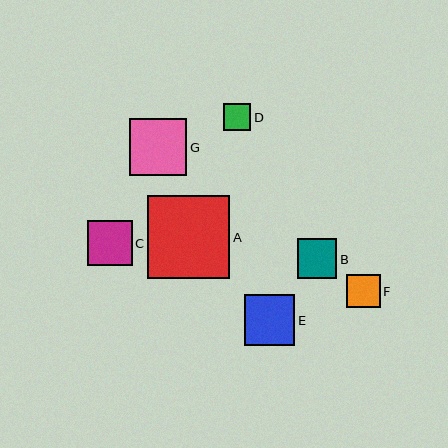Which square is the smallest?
Square D is the smallest with a size of approximately 27 pixels.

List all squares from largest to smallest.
From largest to smallest: A, G, E, C, B, F, D.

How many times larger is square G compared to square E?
Square G is approximately 1.1 times the size of square E.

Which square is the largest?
Square A is the largest with a size of approximately 82 pixels.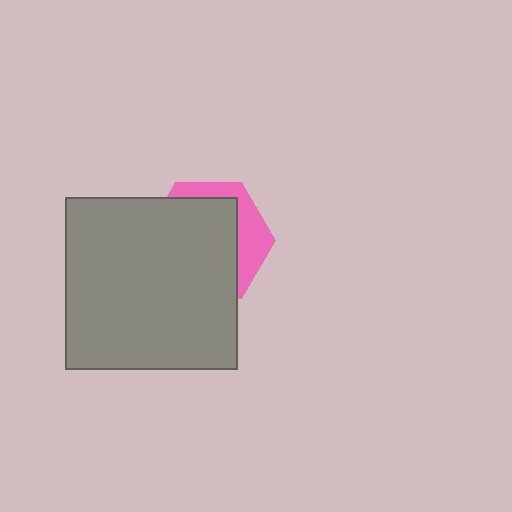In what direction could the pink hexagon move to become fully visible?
The pink hexagon could move toward the upper-right. That would shift it out from behind the gray square entirely.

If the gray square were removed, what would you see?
You would see the complete pink hexagon.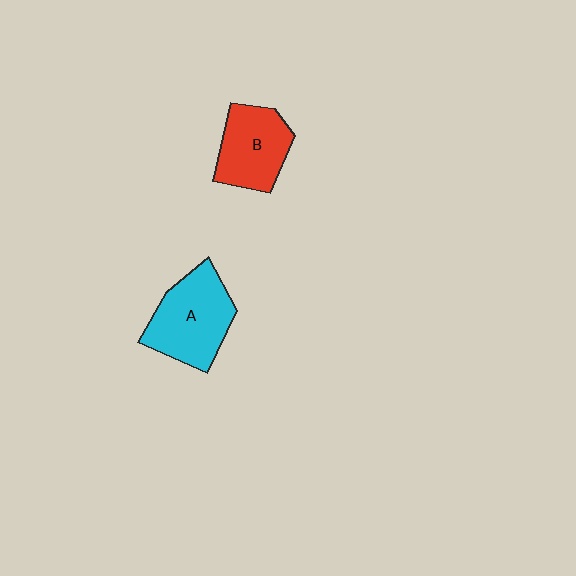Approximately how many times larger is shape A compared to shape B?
Approximately 1.2 times.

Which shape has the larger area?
Shape A (cyan).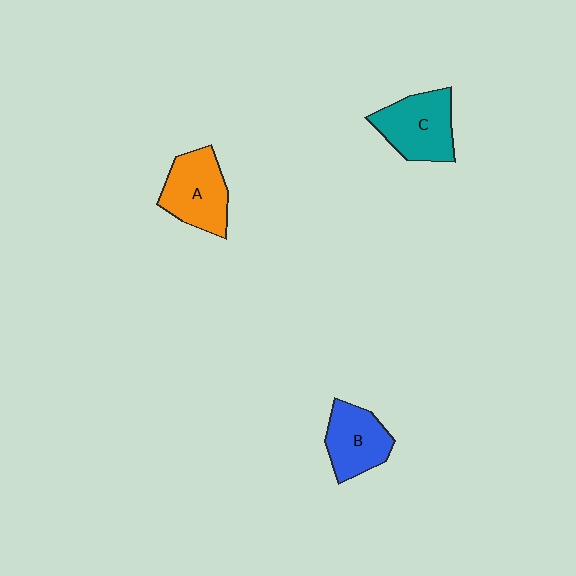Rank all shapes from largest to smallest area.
From largest to smallest: C (teal), A (orange), B (blue).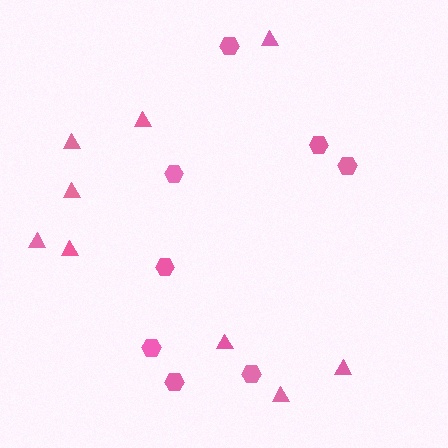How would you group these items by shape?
There are 2 groups: one group of triangles (9) and one group of hexagons (8).